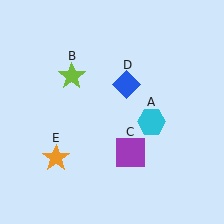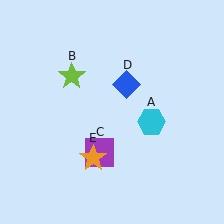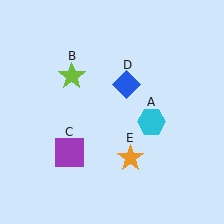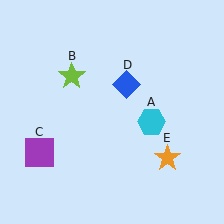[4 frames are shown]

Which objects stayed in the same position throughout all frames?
Cyan hexagon (object A) and lime star (object B) and blue diamond (object D) remained stationary.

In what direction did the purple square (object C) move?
The purple square (object C) moved left.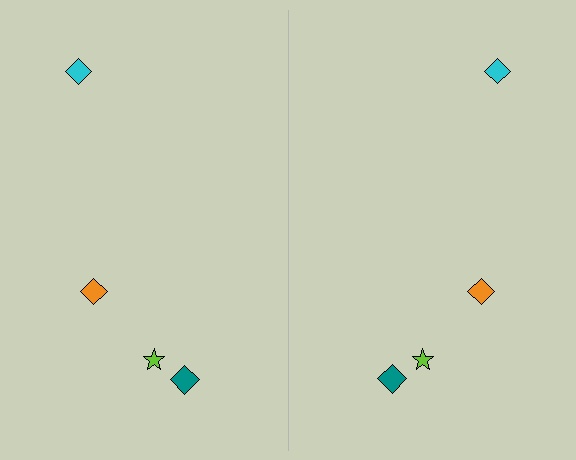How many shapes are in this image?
There are 8 shapes in this image.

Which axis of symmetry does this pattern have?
The pattern has a vertical axis of symmetry running through the center of the image.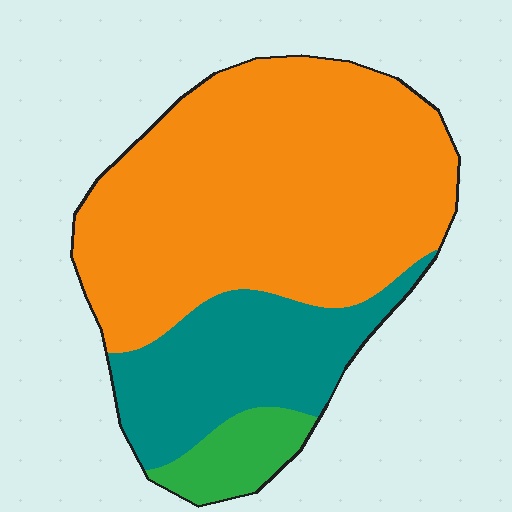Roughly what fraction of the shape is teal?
Teal takes up between a quarter and a half of the shape.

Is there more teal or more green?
Teal.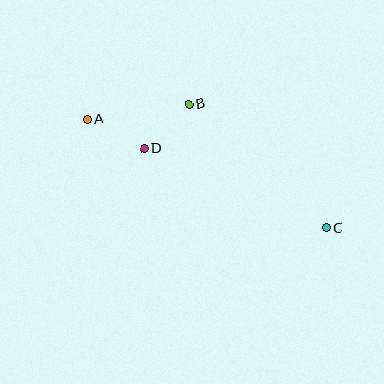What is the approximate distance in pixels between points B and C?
The distance between B and C is approximately 185 pixels.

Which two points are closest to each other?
Points B and D are closest to each other.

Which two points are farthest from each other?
Points A and C are farthest from each other.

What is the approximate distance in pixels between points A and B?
The distance between A and B is approximately 102 pixels.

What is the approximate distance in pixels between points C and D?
The distance between C and D is approximately 199 pixels.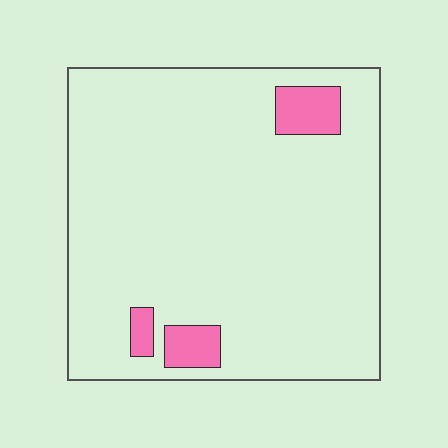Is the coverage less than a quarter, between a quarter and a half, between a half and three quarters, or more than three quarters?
Less than a quarter.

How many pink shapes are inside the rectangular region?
3.